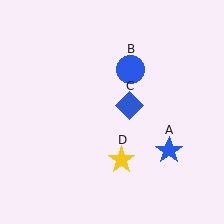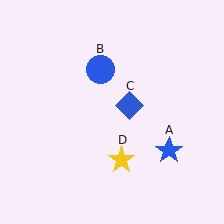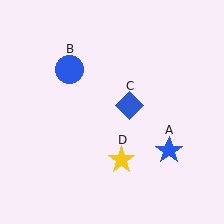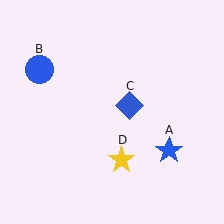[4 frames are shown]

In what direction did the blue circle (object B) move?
The blue circle (object B) moved left.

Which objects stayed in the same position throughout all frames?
Blue star (object A) and blue diamond (object C) and yellow star (object D) remained stationary.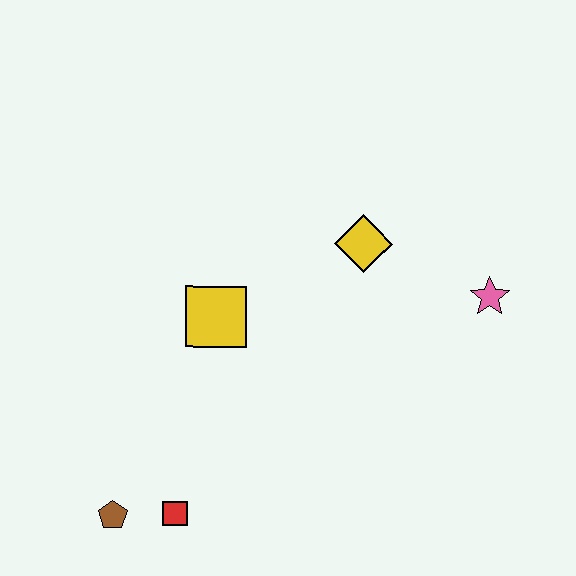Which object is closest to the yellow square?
The yellow diamond is closest to the yellow square.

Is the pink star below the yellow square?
No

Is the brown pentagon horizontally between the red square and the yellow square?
No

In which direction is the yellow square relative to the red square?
The yellow square is above the red square.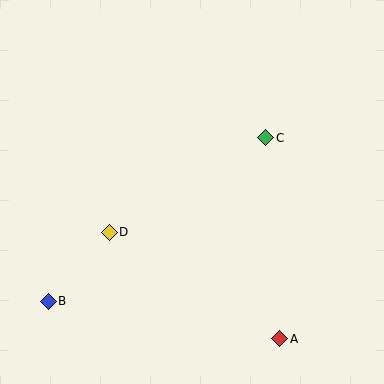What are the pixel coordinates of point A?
Point A is at (280, 339).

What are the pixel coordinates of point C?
Point C is at (266, 138).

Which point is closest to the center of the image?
Point C at (266, 138) is closest to the center.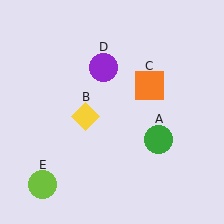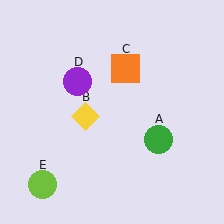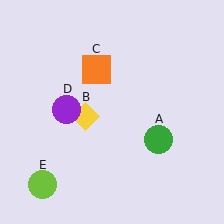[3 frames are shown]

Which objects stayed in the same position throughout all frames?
Green circle (object A) and yellow diamond (object B) and lime circle (object E) remained stationary.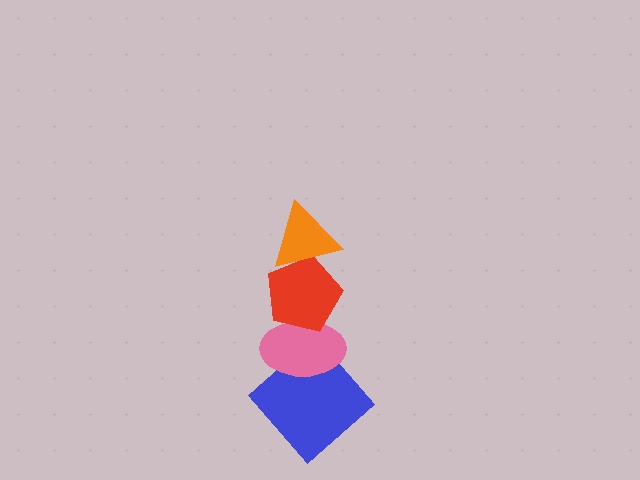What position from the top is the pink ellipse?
The pink ellipse is 3rd from the top.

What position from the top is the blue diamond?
The blue diamond is 4th from the top.